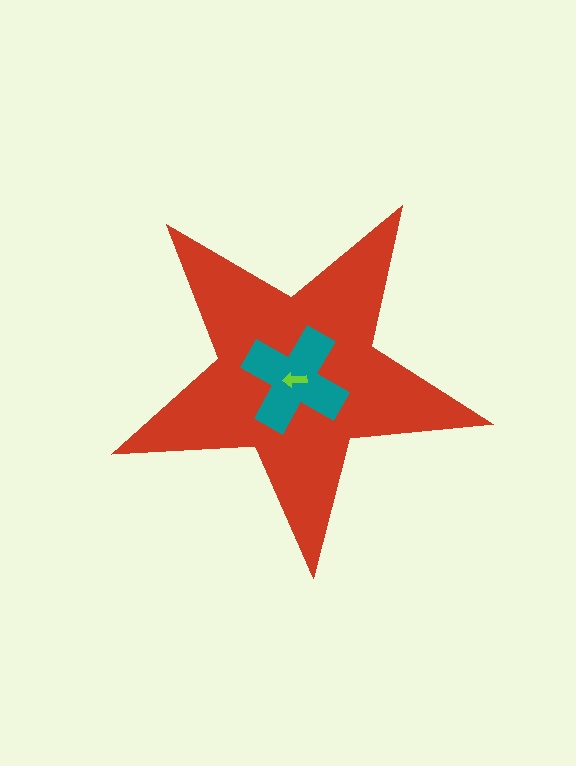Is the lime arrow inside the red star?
Yes.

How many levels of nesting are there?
3.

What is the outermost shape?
The red star.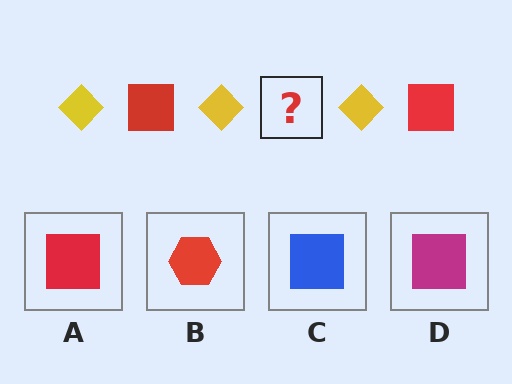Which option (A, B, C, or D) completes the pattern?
A.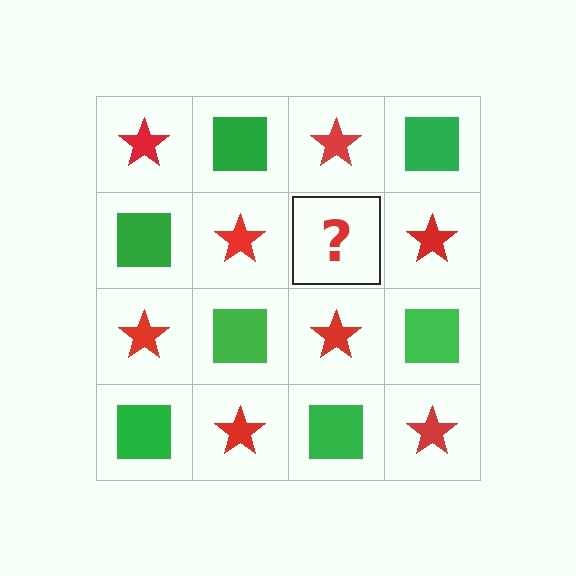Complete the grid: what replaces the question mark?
The question mark should be replaced with a green square.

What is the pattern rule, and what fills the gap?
The rule is that it alternates red star and green square in a checkerboard pattern. The gap should be filled with a green square.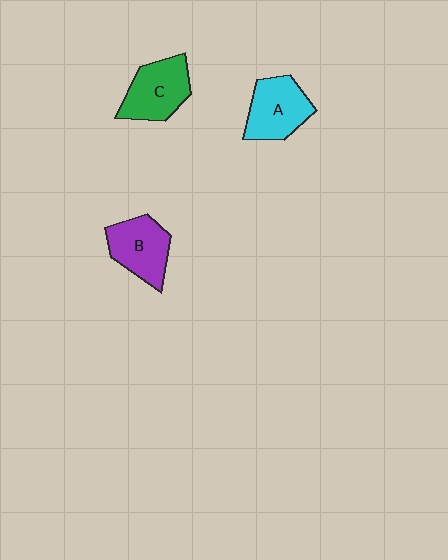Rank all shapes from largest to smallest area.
From largest to smallest: C (green), A (cyan), B (purple).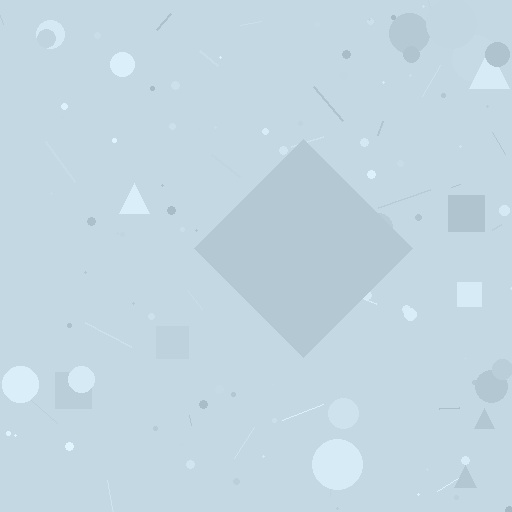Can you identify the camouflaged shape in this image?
The camouflaged shape is a diamond.